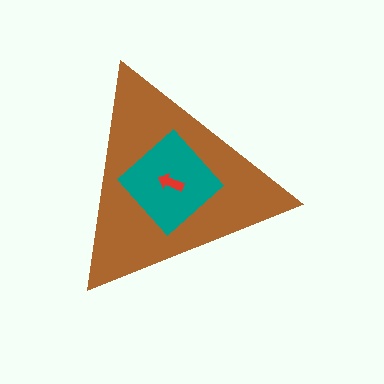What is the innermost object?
The red arrow.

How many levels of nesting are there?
3.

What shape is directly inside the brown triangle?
The teal diamond.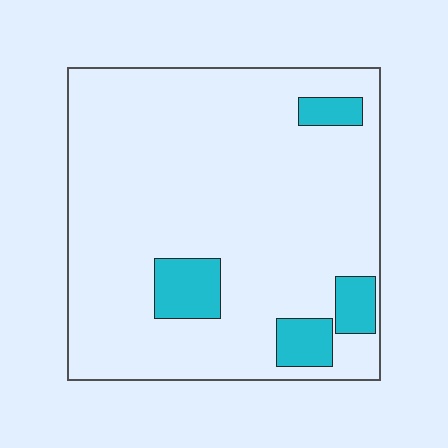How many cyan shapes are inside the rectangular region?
4.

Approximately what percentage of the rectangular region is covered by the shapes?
Approximately 10%.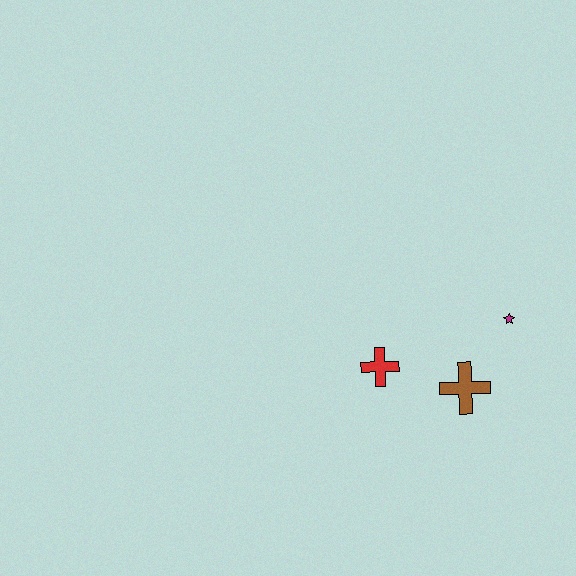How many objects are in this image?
There are 3 objects.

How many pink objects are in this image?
There are no pink objects.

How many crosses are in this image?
There are 2 crosses.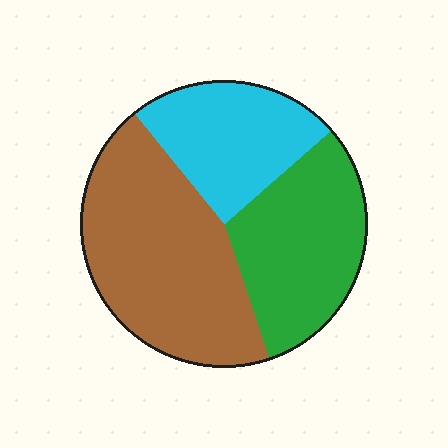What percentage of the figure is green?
Green takes up about one third (1/3) of the figure.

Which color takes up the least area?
Cyan, at roughly 25%.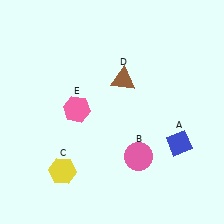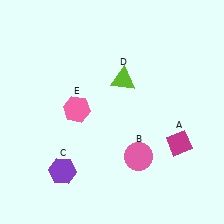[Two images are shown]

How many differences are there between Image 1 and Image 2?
There are 3 differences between the two images.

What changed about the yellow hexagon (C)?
In Image 1, C is yellow. In Image 2, it changed to purple.